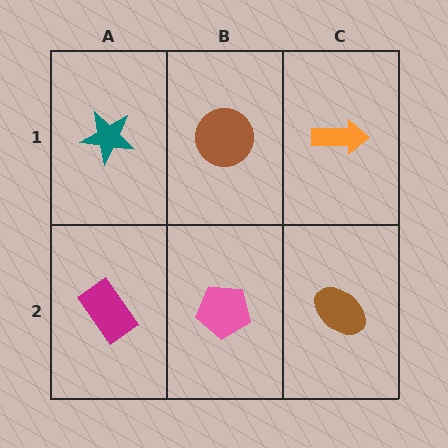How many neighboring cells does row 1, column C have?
2.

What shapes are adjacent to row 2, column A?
A teal star (row 1, column A), a pink pentagon (row 2, column B).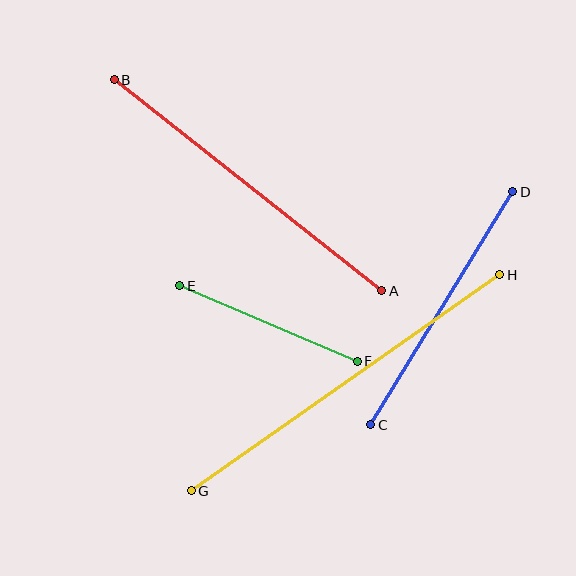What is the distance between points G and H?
The distance is approximately 377 pixels.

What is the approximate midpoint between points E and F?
The midpoint is at approximately (269, 323) pixels.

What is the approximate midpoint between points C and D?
The midpoint is at approximately (442, 308) pixels.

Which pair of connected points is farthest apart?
Points G and H are farthest apart.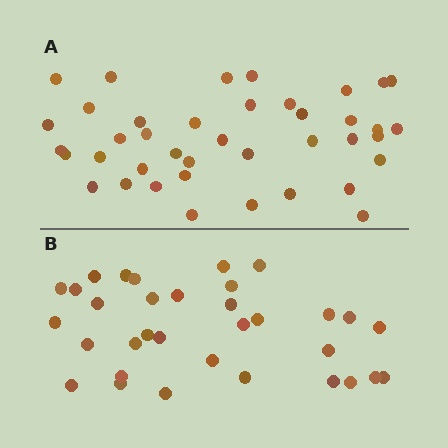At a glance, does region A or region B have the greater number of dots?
Region A (the top region) has more dots.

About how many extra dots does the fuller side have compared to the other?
Region A has roughly 8 or so more dots than region B.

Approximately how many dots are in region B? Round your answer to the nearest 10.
About 30 dots. (The exact count is 33, which rounds to 30.)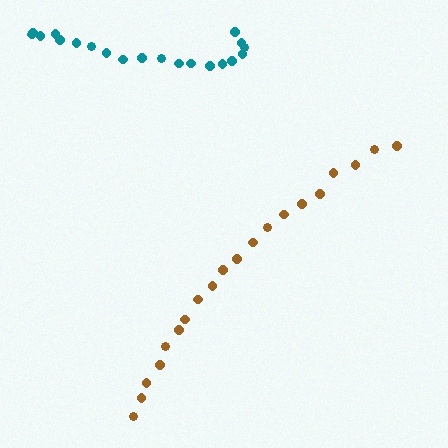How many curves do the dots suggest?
There are 2 distinct paths.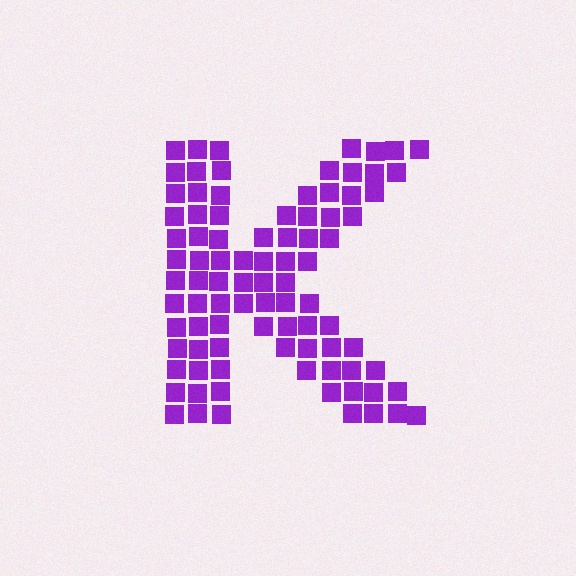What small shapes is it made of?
It is made of small squares.